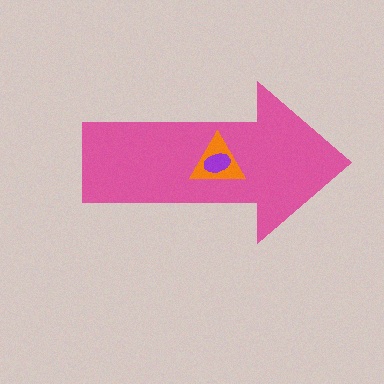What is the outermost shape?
The pink arrow.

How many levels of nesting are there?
3.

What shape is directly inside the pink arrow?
The orange triangle.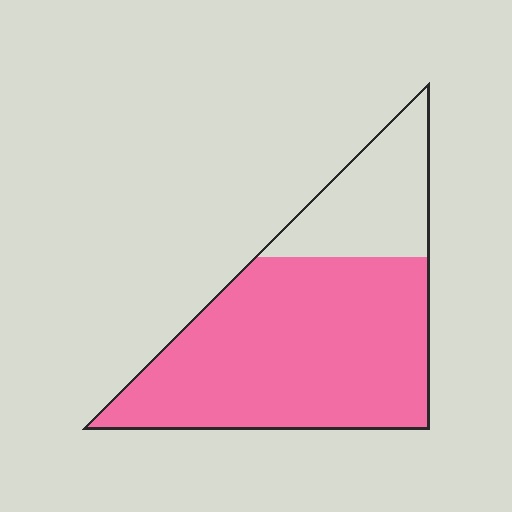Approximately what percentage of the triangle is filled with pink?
Approximately 75%.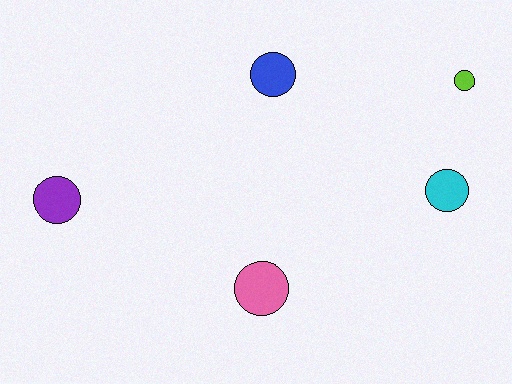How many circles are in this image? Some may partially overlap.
There are 5 circles.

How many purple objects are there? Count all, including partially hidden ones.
There is 1 purple object.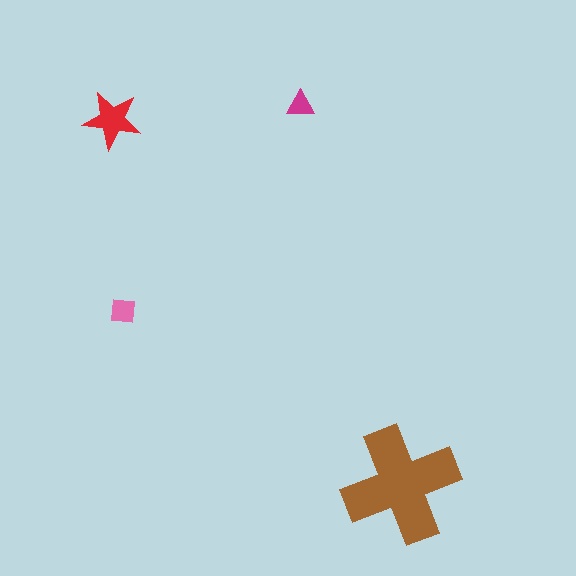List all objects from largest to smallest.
The brown cross, the red star, the pink square, the magenta triangle.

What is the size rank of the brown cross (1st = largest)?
1st.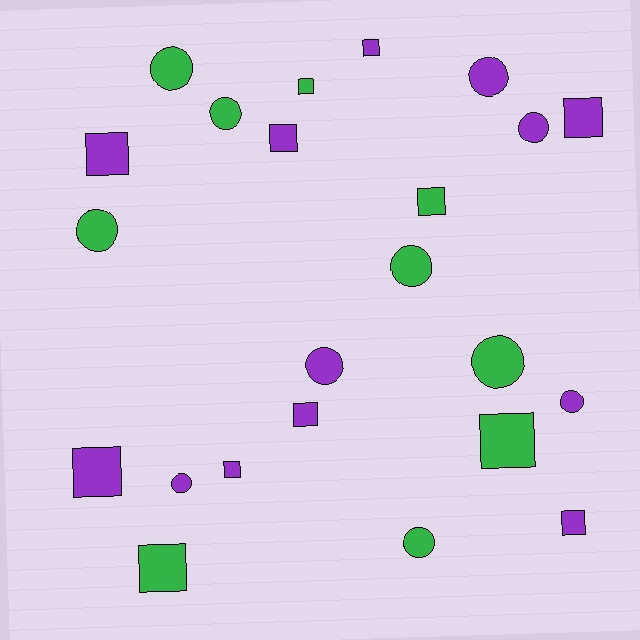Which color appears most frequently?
Purple, with 13 objects.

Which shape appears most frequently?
Square, with 12 objects.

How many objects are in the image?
There are 23 objects.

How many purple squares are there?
There are 8 purple squares.